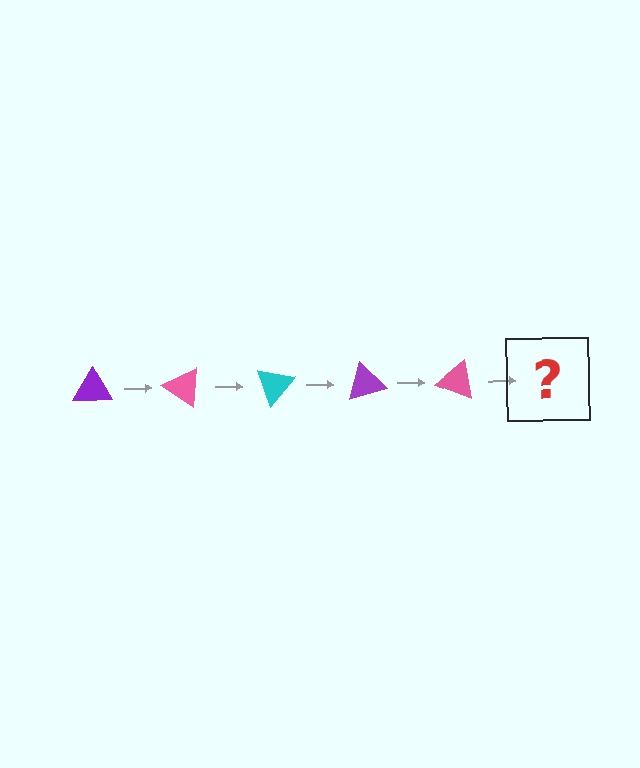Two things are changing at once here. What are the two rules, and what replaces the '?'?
The two rules are that it rotates 35 degrees each step and the color cycles through purple, pink, and cyan. The '?' should be a cyan triangle, rotated 175 degrees from the start.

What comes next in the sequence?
The next element should be a cyan triangle, rotated 175 degrees from the start.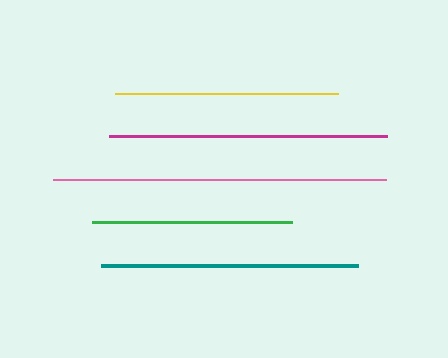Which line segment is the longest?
The pink line is the longest at approximately 333 pixels.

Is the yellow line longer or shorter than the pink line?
The pink line is longer than the yellow line.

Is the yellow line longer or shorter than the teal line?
The teal line is longer than the yellow line.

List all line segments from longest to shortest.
From longest to shortest: pink, magenta, teal, yellow, green.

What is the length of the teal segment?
The teal segment is approximately 256 pixels long.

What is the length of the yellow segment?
The yellow segment is approximately 223 pixels long.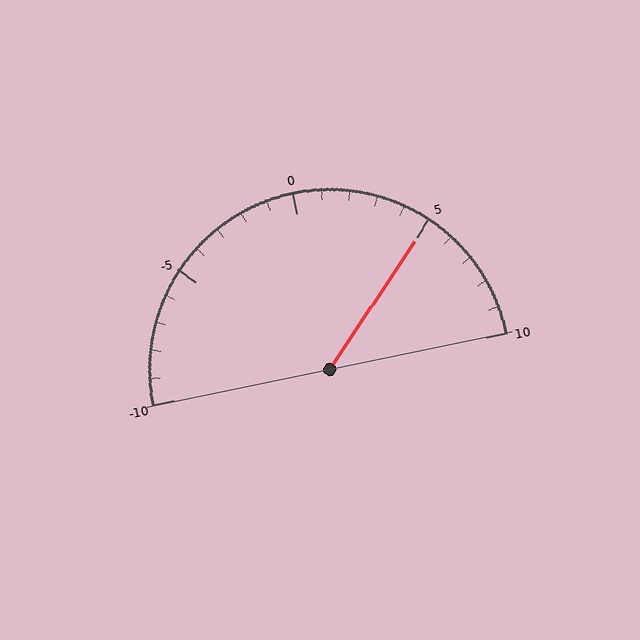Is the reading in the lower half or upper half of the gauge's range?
The reading is in the upper half of the range (-10 to 10).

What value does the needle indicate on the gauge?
The needle indicates approximately 5.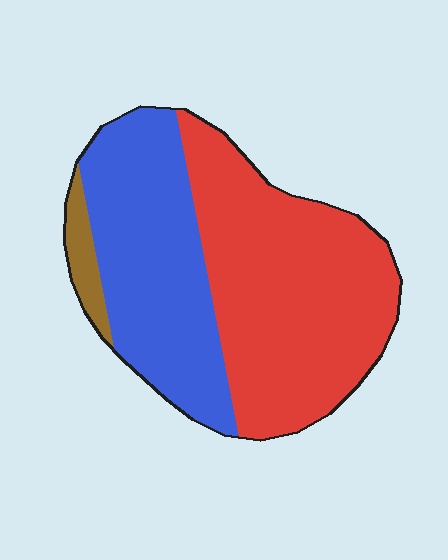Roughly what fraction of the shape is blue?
Blue takes up between a third and a half of the shape.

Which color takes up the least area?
Brown, at roughly 5%.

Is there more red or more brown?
Red.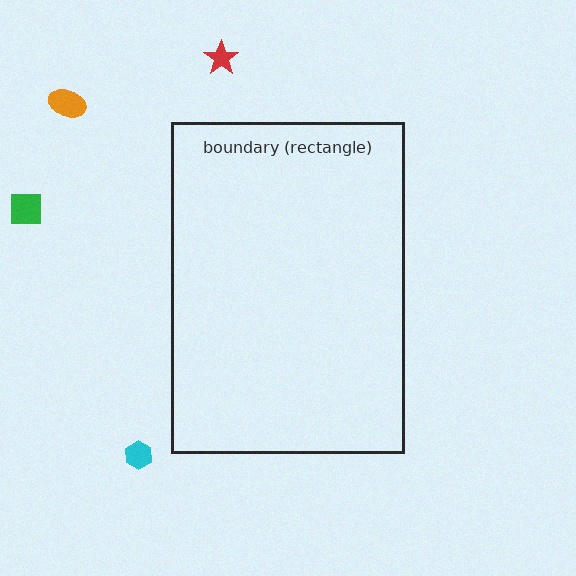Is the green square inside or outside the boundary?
Outside.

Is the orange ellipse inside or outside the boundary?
Outside.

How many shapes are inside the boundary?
0 inside, 4 outside.